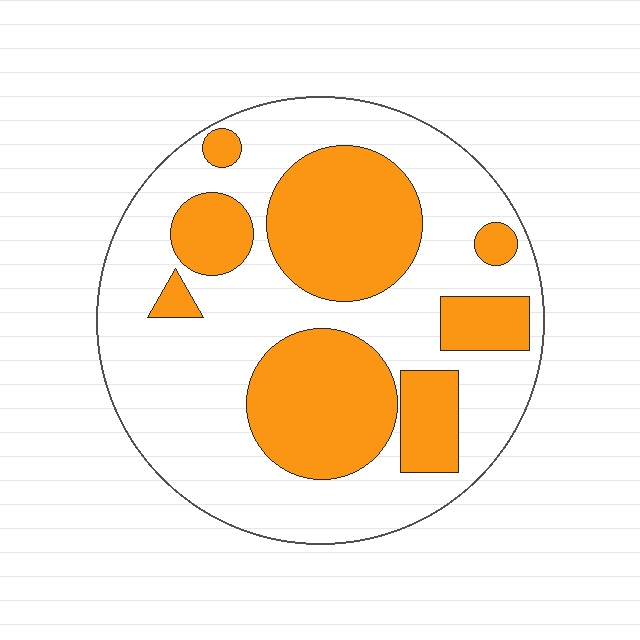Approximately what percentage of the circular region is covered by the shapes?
Approximately 35%.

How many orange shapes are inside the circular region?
8.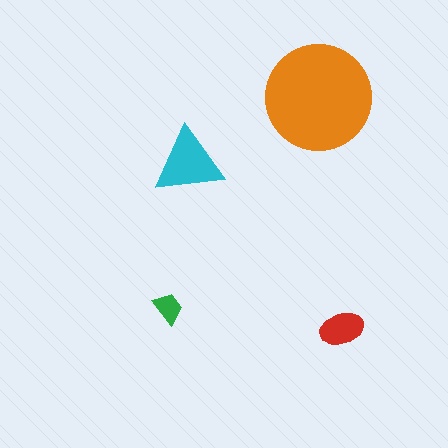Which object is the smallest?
The green trapezoid.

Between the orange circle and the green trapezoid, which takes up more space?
The orange circle.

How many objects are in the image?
There are 4 objects in the image.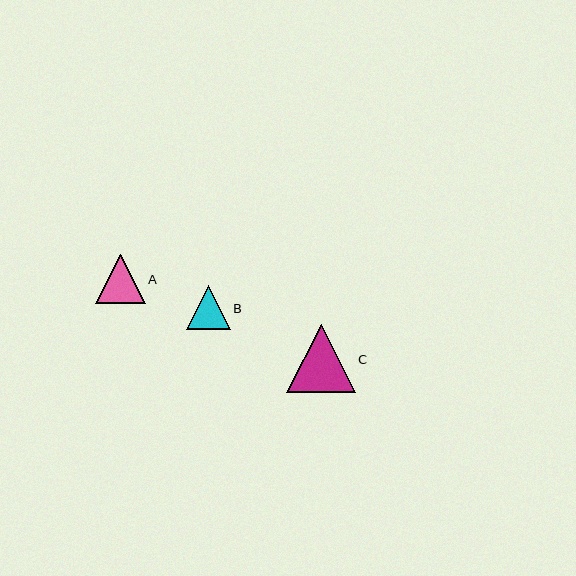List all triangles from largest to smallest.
From largest to smallest: C, A, B.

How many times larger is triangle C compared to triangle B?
Triangle C is approximately 1.5 times the size of triangle B.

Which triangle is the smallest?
Triangle B is the smallest with a size of approximately 44 pixels.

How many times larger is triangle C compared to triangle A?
Triangle C is approximately 1.4 times the size of triangle A.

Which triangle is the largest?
Triangle C is the largest with a size of approximately 68 pixels.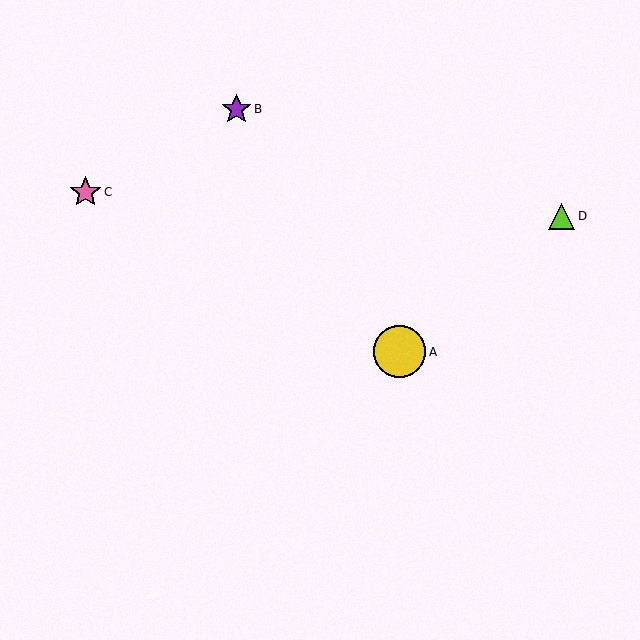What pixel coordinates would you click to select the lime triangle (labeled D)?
Click at (562, 216) to select the lime triangle D.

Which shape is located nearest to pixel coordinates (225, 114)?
The purple star (labeled B) at (236, 109) is nearest to that location.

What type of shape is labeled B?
Shape B is a purple star.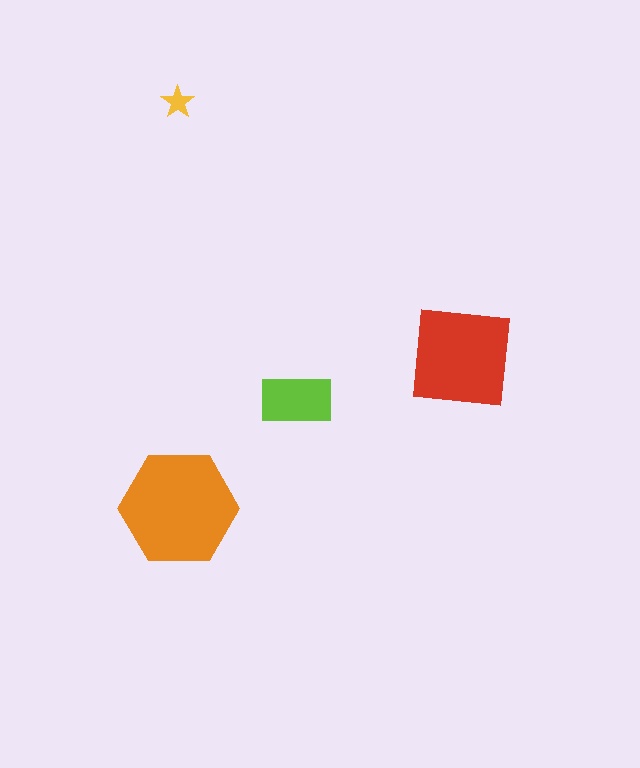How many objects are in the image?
There are 4 objects in the image.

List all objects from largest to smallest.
The orange hexagon, the red square, the lime rectangle, the yellow star.